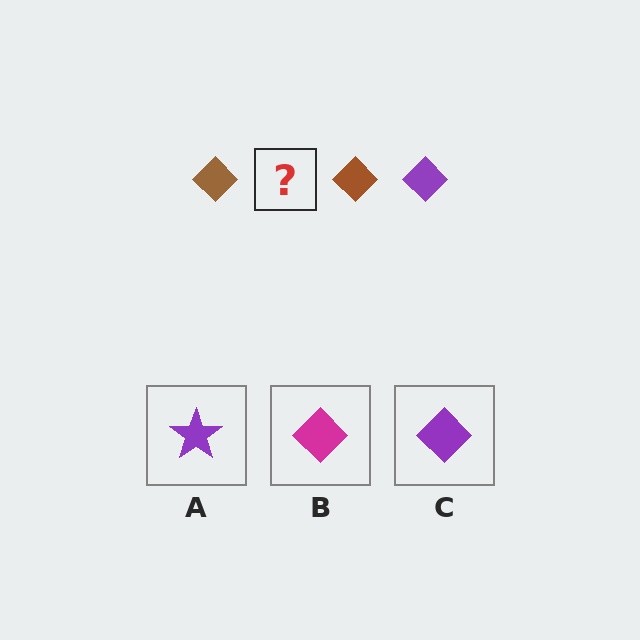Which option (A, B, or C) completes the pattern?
C.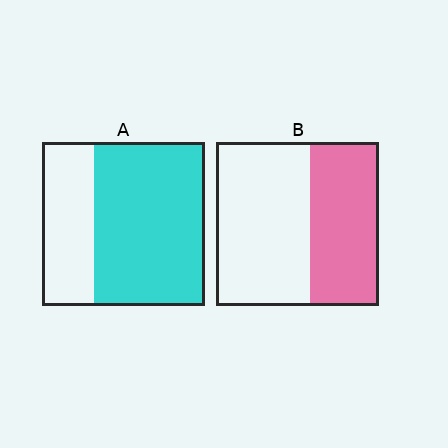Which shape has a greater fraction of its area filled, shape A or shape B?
Shape A.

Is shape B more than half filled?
No.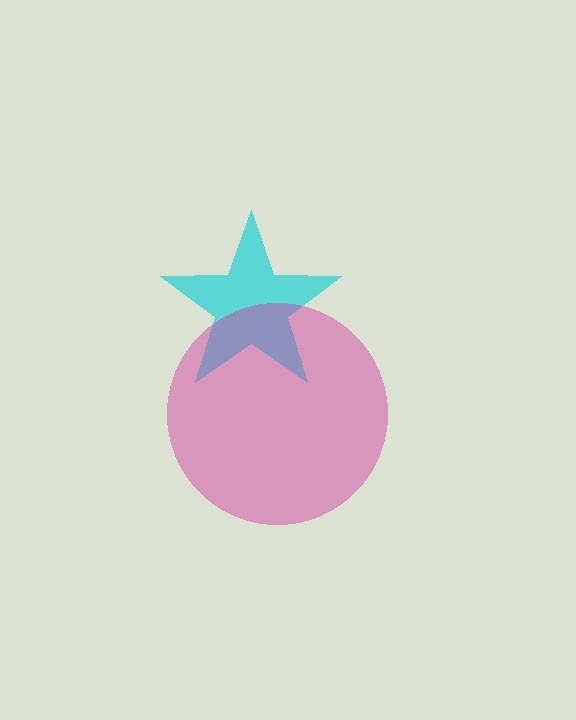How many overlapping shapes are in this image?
There are 2 overlapping shapes in the image.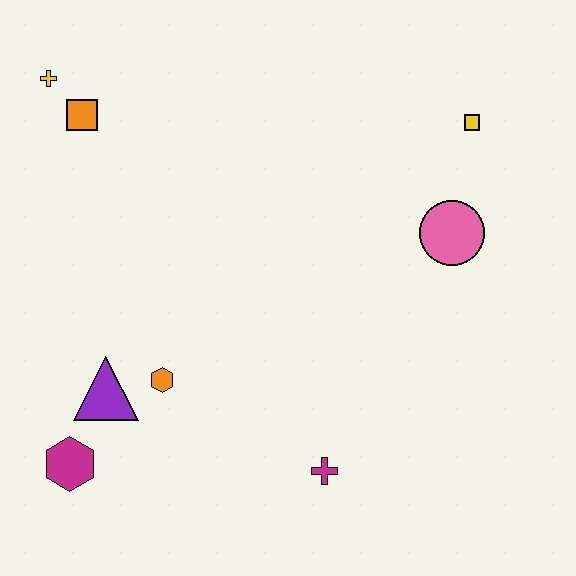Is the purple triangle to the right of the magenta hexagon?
Yes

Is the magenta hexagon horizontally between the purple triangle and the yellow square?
No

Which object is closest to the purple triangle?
The orange hexagon is closest to the purple triangle.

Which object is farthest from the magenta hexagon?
The yellow square is farthest from the magenta hexagon.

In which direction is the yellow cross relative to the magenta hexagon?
The yellow cross is above the magenta hexagon.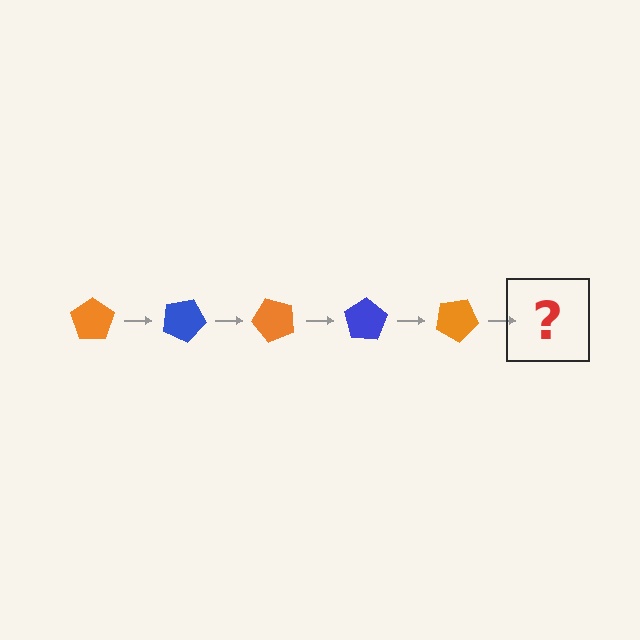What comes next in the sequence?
The next element should be a blue pentagon, rotated 125 degrees from the start.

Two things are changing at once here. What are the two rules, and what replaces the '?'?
The two rules are that it rotates 25 degrees each step and the color cycles through orange and blue. The '?' should be a blue pentagon, rotated 125 degrees from the start.